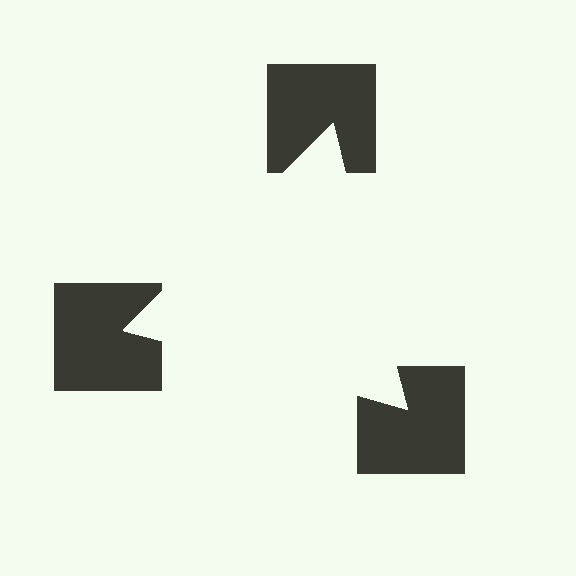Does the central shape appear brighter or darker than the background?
It typically appears slightly brighter than the background, even though no actual brightness change is drawn.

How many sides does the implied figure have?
3 sides.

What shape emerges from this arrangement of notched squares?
An illusory triangle — its edges are inferred from the aligned wedge cuts in the notched squares, not physically drawn.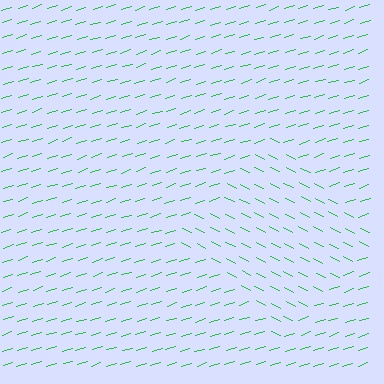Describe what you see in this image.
The image is filled with small green line segments. A diamond region in the image has lines oriented differently from the surrounding lines, creating a visible texture boundary.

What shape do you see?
I see a diamond.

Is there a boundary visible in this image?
Yes, there is a texture boundary formed by a change in line orientation.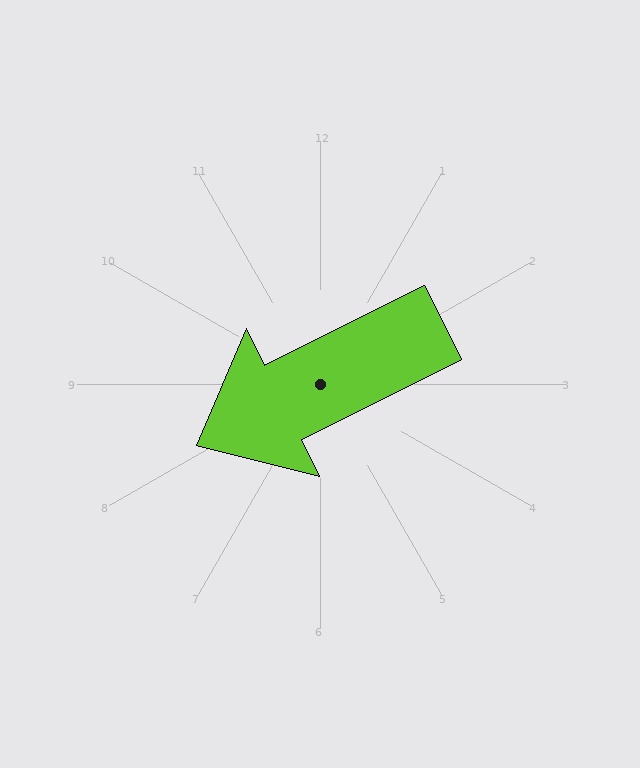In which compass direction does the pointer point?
Southwest.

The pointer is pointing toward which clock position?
Roughly 8 o'clock.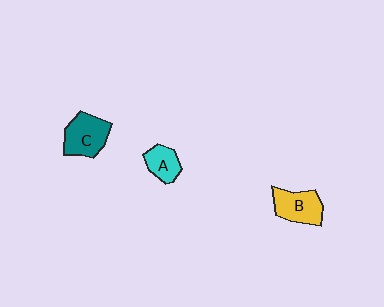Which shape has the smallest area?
Shape A (cyan).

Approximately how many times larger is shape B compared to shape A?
Approximately 1.5 times.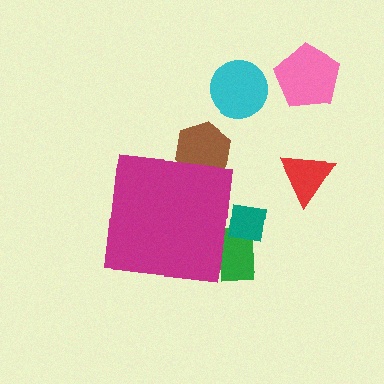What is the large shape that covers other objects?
A magenta square.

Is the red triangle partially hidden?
No, the red triangle is fully visible.